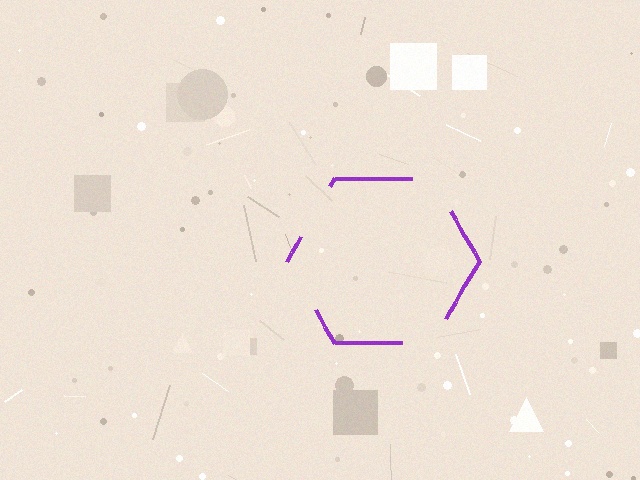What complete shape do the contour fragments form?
The contour fragments form a hexagon.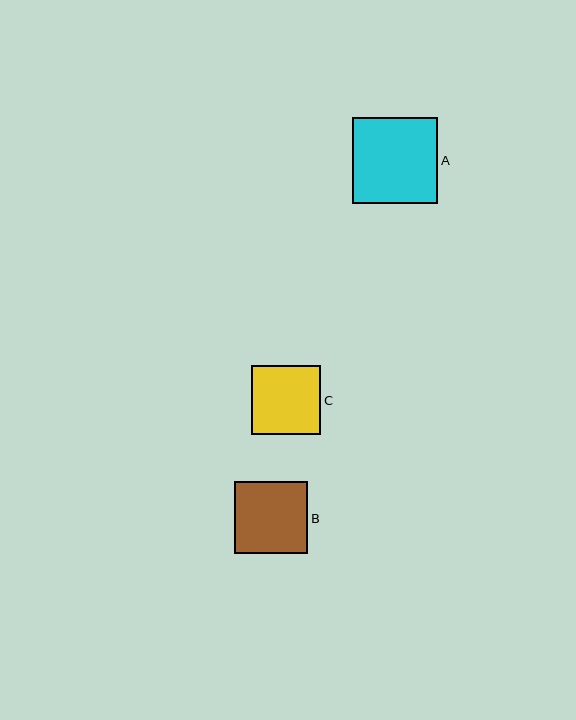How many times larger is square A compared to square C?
Square A is approximately 1.2 times the size of square C.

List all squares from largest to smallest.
From largest to smallest: A, B, C.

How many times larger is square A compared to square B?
Square A is approximately 1.2 times the size of square B.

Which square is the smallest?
Square C is the smallest with a size of approximately 69 pixels.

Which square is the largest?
Square A is the largest with a size of approximately 85 pixels.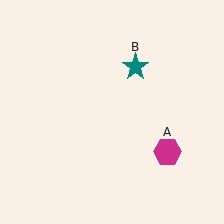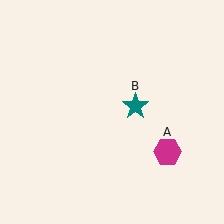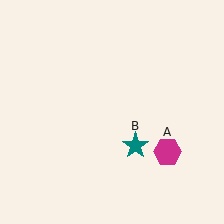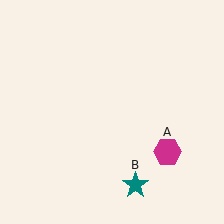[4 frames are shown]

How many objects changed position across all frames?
1 object changed position: teal star (object B).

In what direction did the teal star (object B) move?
The teal star (object B) moved down.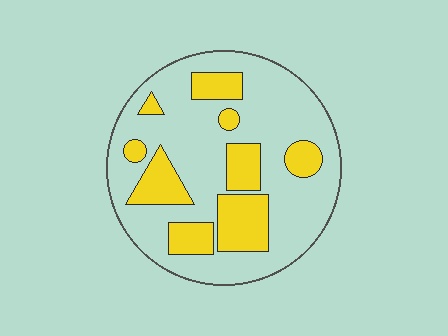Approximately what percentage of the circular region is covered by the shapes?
Approximately 30%.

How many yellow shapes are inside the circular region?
9.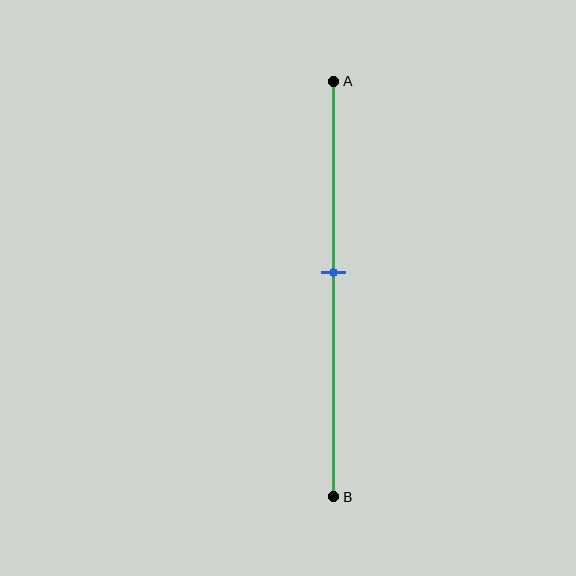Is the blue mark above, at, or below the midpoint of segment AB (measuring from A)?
The blue mark is above the midpoint of segment AB.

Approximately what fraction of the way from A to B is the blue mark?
The blue mark is approximately 45% of the way from A to B.